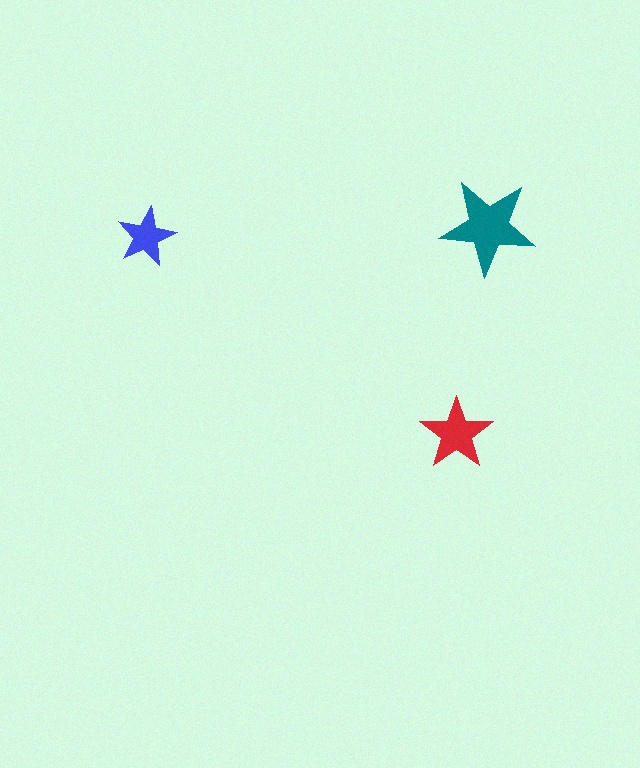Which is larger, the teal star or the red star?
The teal one.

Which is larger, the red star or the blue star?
The red one.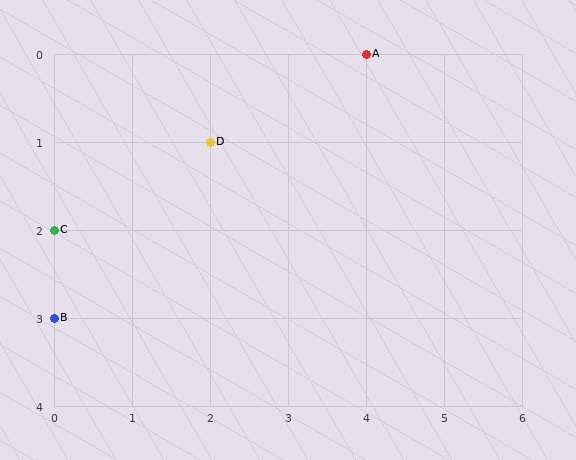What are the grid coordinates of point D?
Point D is at grid coordinates (2, 1).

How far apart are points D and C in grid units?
Points D and C are 2 columns and 1 row apart (about 2.2 grid units diagonally).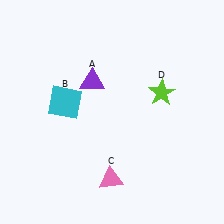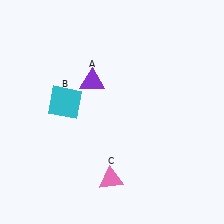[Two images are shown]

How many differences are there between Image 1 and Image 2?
There is 1 difference between the two images.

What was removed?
The lime star (D) was removed in Image 2.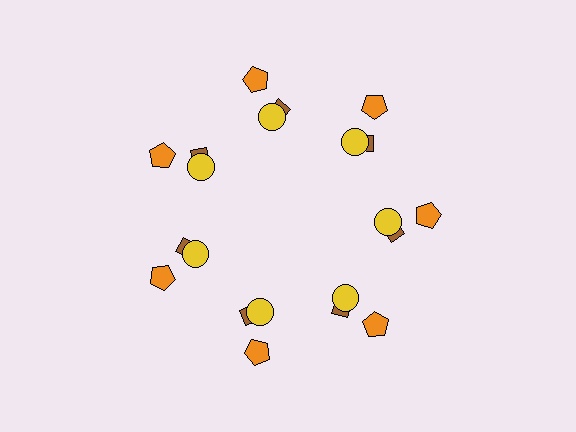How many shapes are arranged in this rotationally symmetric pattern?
There are 21 shapes, arranged in 7 groups of 3.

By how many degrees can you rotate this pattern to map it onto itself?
The pattern maps onto itself every 51 degrees of rotation.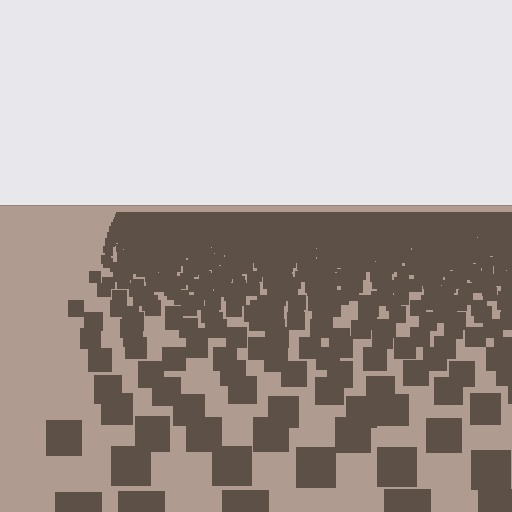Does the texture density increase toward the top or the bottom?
Density increases toward the top.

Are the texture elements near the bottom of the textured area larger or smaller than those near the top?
Larger. Near the bottom, elements are closer to the viewer and appear at a bigger on-screen size.